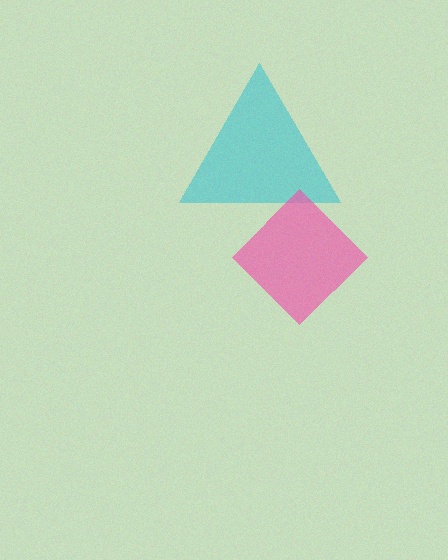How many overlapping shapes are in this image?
There are 2 overlapping shapes in the image.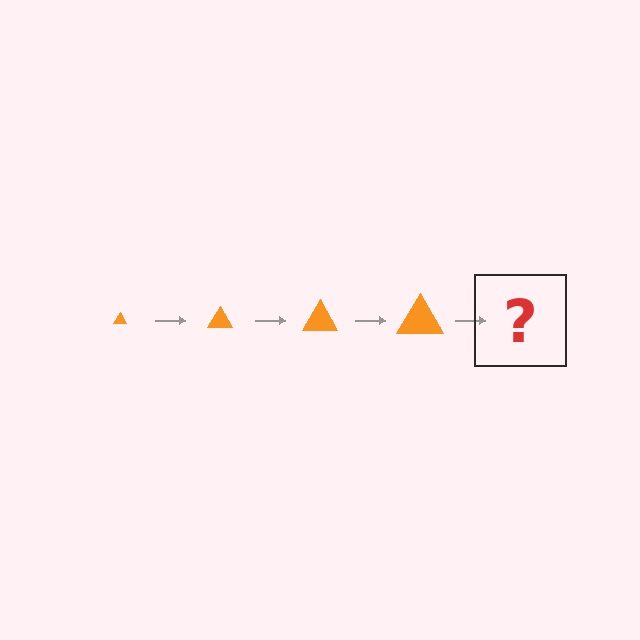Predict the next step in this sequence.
The next step is an orange triangle, larger than the previous one.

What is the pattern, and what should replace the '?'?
The pattern is that the triangle gets progressively larger each step. The '?' should be an orange triangle, larger than the previous one.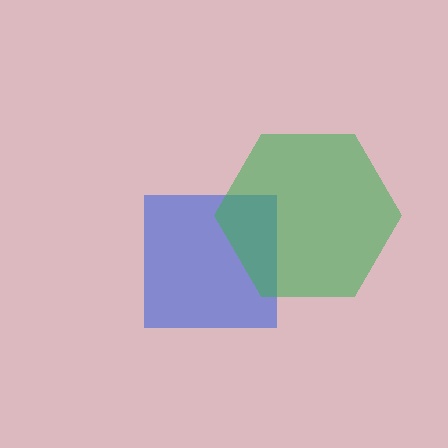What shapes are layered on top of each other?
The layered shapes are: a blue square, a green hexagon.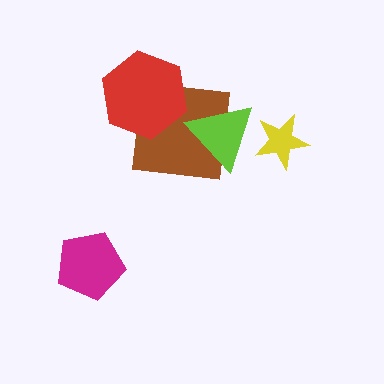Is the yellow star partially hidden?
Yes, it is partially covered by another shape.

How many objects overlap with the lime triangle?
2 objects overlap with the lime triangle.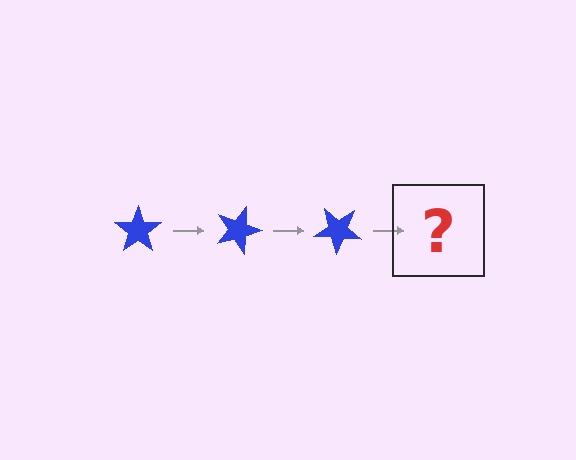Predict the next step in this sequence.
The next step is a blue star rotated 60 degrees.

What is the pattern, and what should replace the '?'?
The pattern is that the star rotates 20 degrees each step. The '?' should be a blue star rotated 60 degrees.